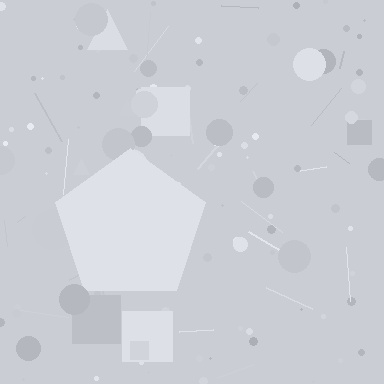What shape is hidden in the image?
A pentagon is hidden in the image.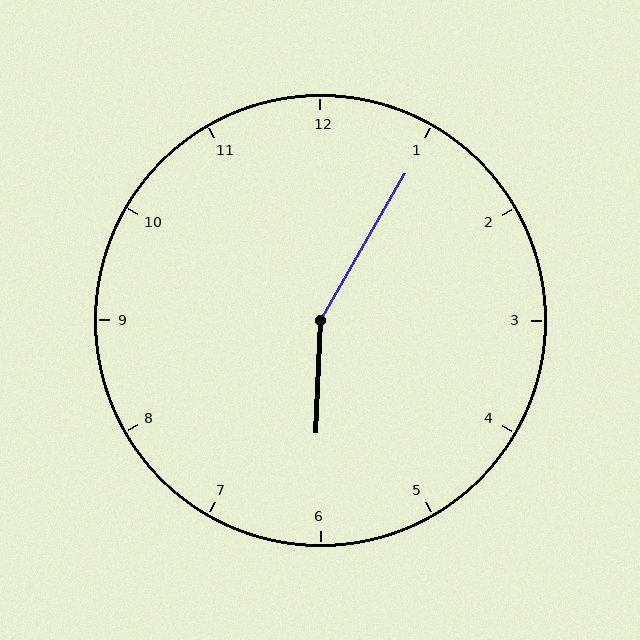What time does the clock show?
6:05.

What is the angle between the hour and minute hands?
Approximately 152 degrees.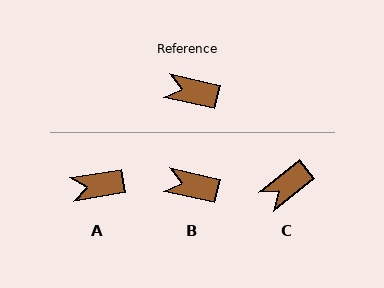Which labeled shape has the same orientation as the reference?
B.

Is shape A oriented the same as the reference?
No, it is off by about 22 degrees.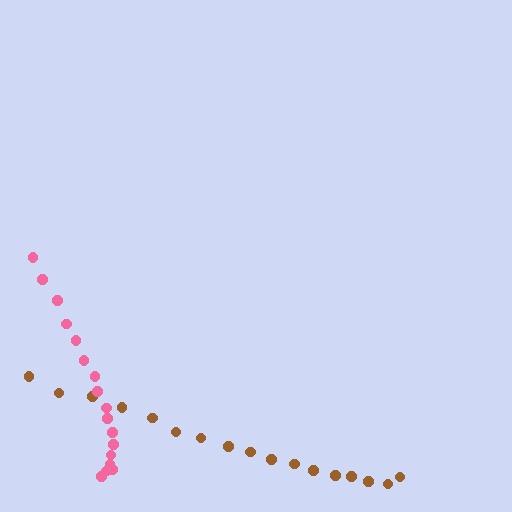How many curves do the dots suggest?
There are 2 distinct paths.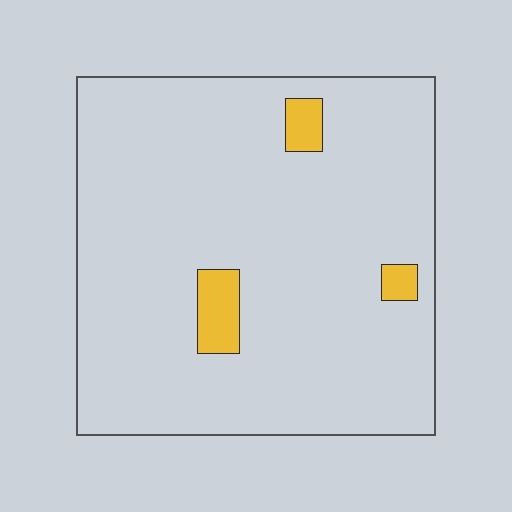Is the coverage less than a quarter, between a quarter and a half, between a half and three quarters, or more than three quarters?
Less than a quarter.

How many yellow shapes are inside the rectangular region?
3.